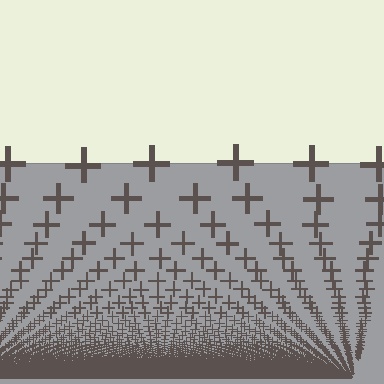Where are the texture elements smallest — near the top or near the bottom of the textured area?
Near the bottom.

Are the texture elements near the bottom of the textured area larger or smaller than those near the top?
Smaller. The gradient is inverted — elements near the bottom are smaller and denser.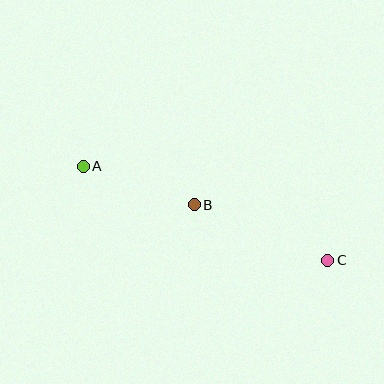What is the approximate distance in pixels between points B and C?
The distance between B and C is approximately 145 pixels.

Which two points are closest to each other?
Points A and B are closest to each other.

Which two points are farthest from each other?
Points A and C are farthest from each other.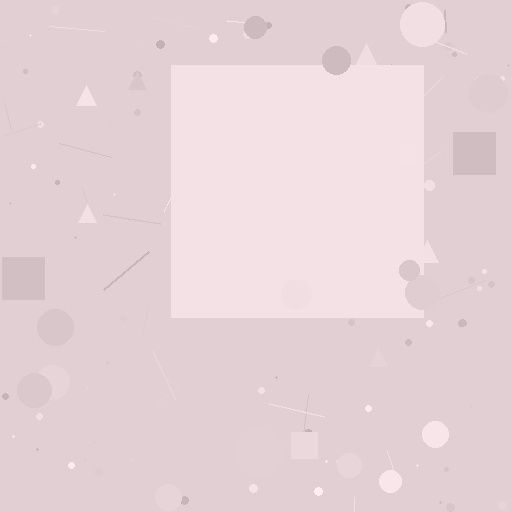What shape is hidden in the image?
A square is hidden in the image.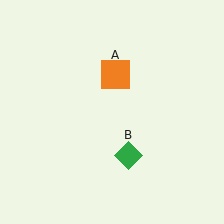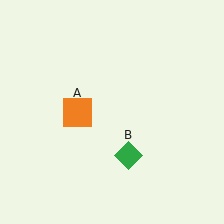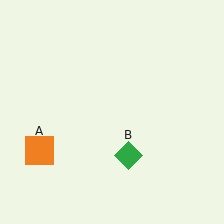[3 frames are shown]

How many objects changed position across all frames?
1 object changed position: orange square (object A).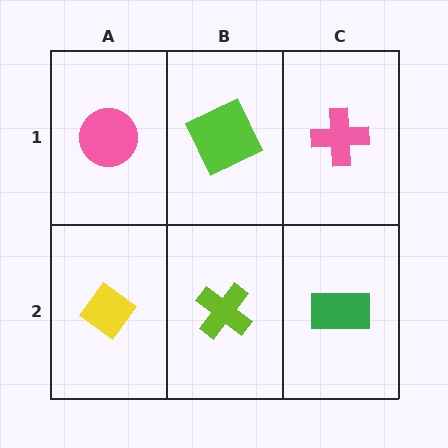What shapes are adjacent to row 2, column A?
A pink circle (row 1, column A), a lime cross (row 2, column B).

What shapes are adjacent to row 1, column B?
A lime cross (row 2, column B), a pink circle (row 1, column A), a pink cross (row 1, column C).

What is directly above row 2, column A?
A pink circle.